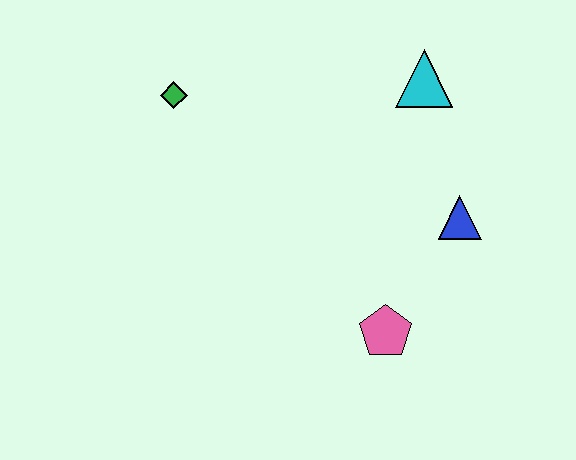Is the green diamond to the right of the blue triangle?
No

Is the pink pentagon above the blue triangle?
No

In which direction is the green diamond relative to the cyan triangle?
The green diamond is to the left of the cyan triangle.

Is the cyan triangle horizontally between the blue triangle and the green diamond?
Yes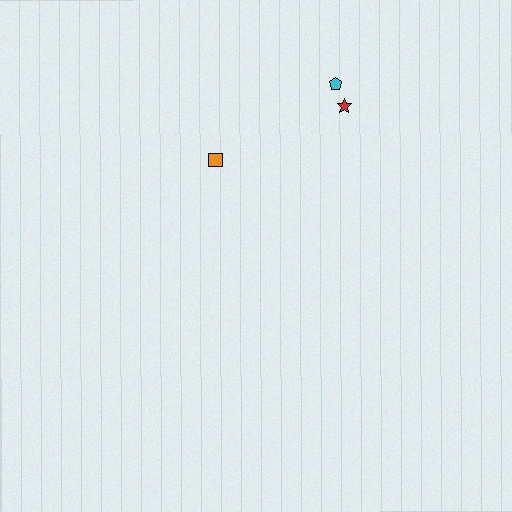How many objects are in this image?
There are 3 objects.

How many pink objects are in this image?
There are no pink objects.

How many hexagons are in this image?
There are no hexagons.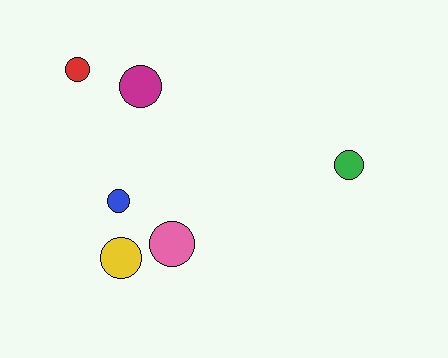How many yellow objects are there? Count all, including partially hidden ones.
There is 1 yellow object.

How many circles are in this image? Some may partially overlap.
There are 6 circles.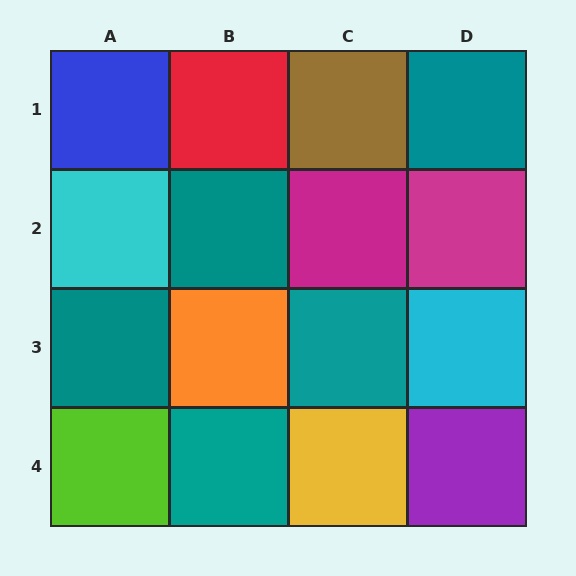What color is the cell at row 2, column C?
Magenta.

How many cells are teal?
5 cells are teal.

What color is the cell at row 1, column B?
Red.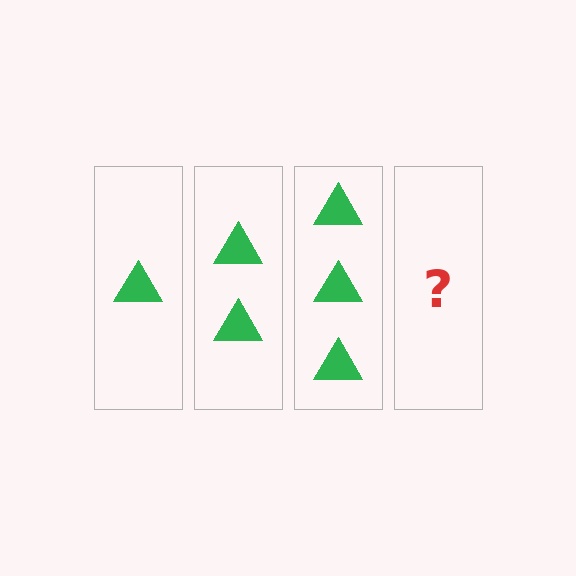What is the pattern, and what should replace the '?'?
The pattern is that each step adds one more triangle. The '?' should be 4 triangles.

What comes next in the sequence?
The next element should be 4 triangles.